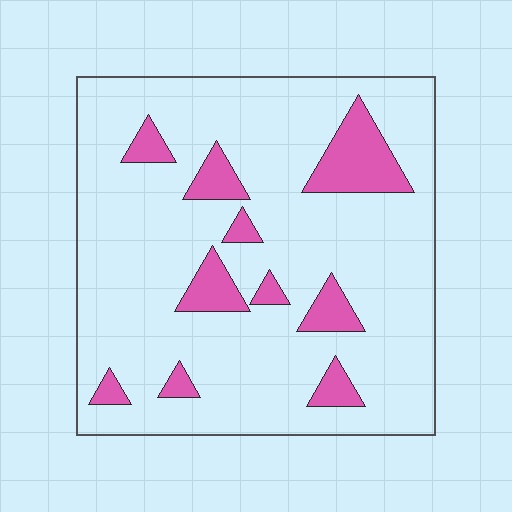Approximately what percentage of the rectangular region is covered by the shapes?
Approximately 15%.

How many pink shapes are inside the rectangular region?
10.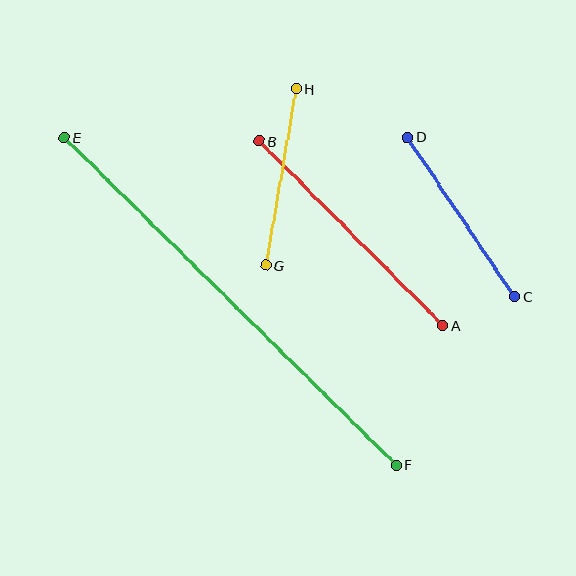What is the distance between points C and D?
The distance is approximately 192 pixels.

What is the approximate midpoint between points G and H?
The midpoint is at approximately (281, 177) pixels.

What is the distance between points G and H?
The distance is approximately 179 pixels.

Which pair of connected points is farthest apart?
Points E and F are farthest apart.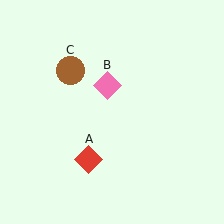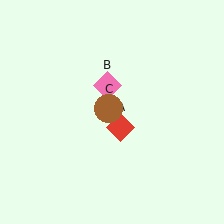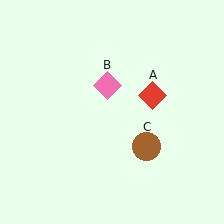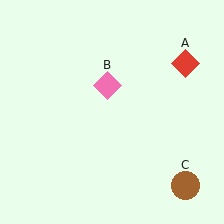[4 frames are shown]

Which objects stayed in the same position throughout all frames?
Pink diamond (object B) remained stationary.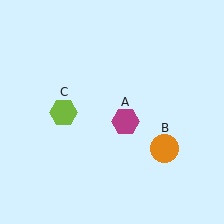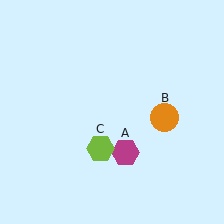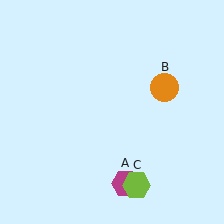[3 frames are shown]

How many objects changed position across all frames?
3 objects changed position: magenta hexagon (object A), orange circle (object B), lime hexagon (object C).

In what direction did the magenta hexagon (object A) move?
The magenta hexagon (object A) moved down.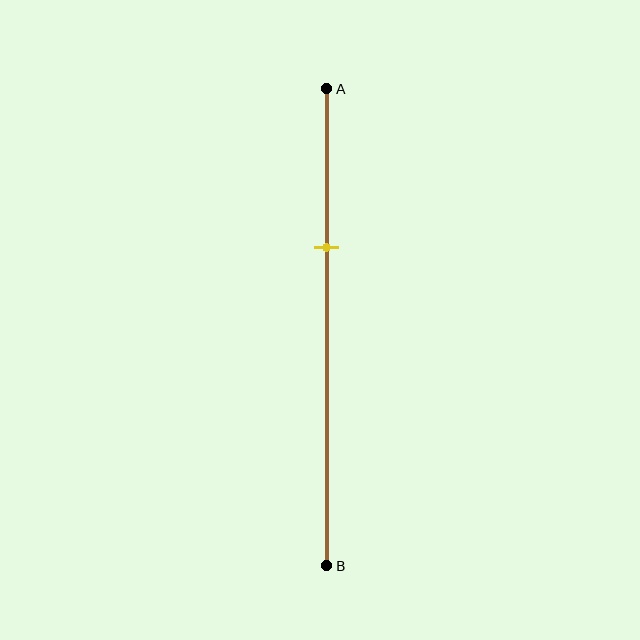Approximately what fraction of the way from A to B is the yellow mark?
The yellow mark is approximately 35% of the way from A to B.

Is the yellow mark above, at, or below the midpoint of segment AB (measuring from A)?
The yellow mark is above the midpoint of segment AB.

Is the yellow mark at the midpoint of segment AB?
No, the mark is at about 35% from A, not at the 50% midpoint.